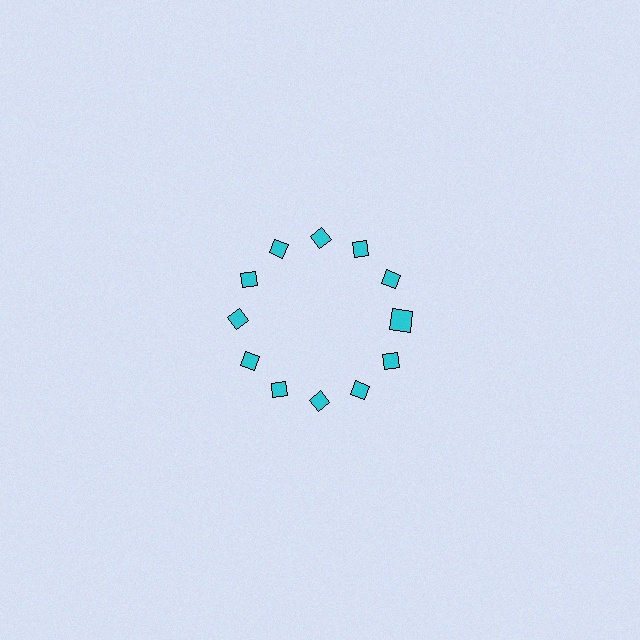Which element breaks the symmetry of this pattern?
The cyan square at roughly the 3 o'clock position breaks the symmetry. All other shapes are cyan diamonds.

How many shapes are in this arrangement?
There are 12 shapes arranged in a ring pattern.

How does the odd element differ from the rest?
It has a different shape: square instead of diamond.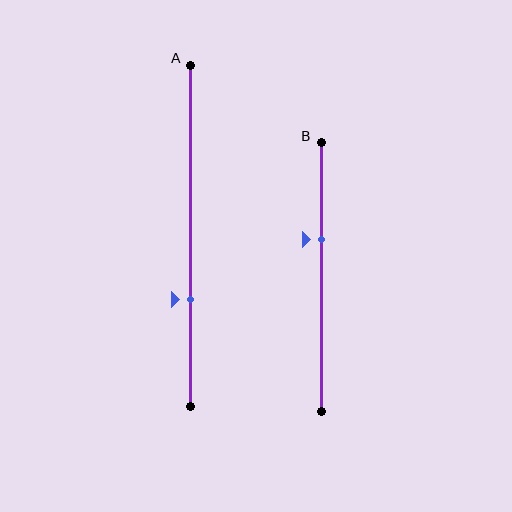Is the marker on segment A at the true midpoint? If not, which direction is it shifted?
No, the marker on segment A is shifted downward by about 19% of the segment length.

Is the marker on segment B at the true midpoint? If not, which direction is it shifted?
No, the marker on segment B is shifted upward by about 14% of the segment length.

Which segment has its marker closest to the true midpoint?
Segment B has its marker closest to the true midpoint.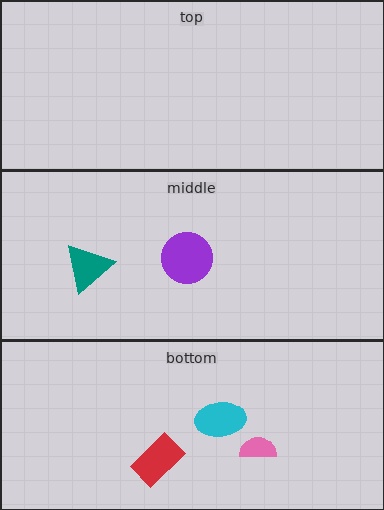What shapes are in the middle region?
The purple circle, the teal triangle.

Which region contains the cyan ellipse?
The bottom region.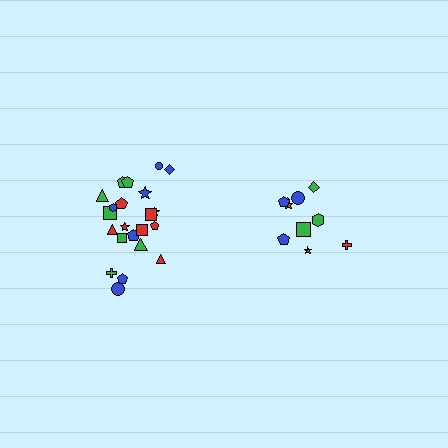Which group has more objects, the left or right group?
The left group.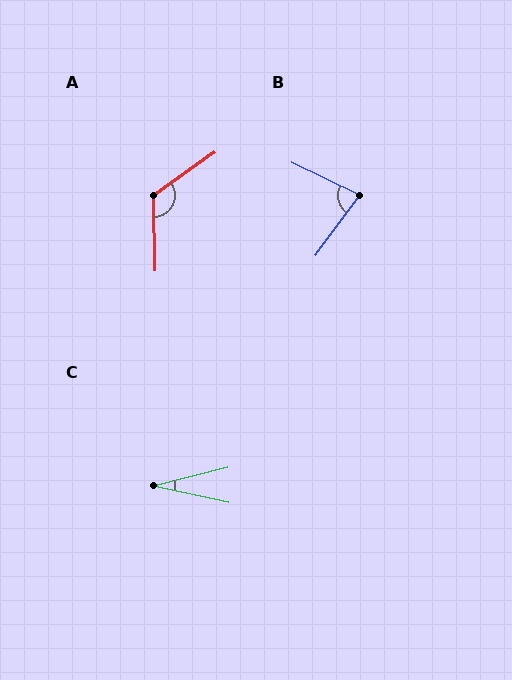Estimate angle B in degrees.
Approximately 79 degrees.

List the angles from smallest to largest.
C (27°), B (79°), A (124°).